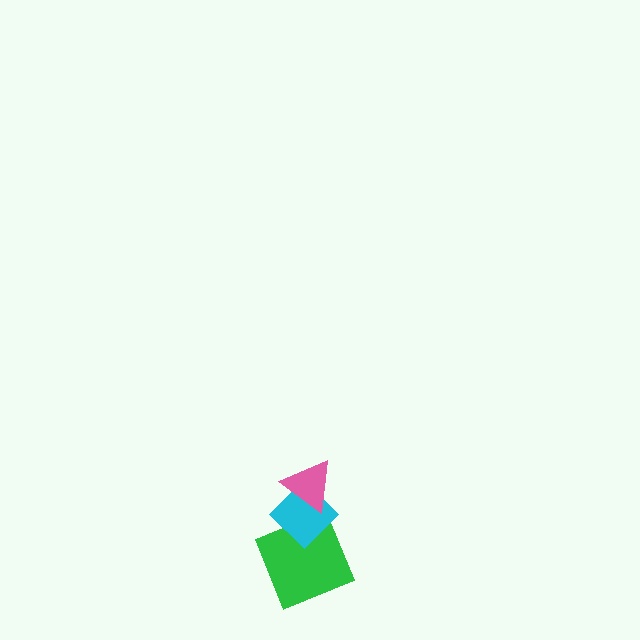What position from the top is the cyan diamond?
The cyan diamond is 2nd from the top.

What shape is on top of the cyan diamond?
The pink triangle is on top of the cyan diamond.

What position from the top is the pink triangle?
The pink triangle is 1st from the top.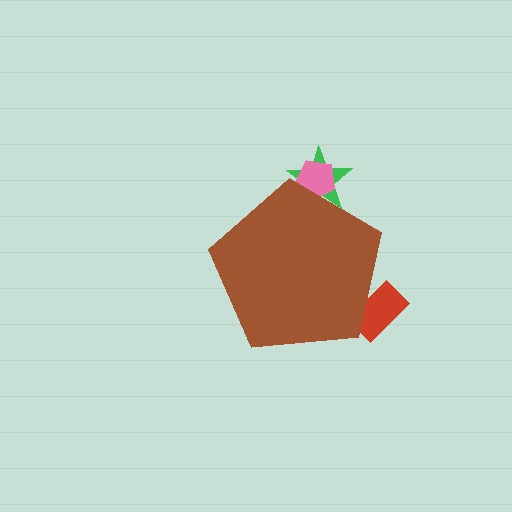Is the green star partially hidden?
Yes, the green star is partially hidden behind the brown pentagon.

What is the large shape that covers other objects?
A brown pentagon.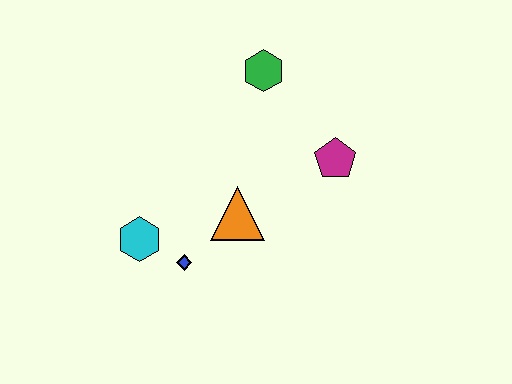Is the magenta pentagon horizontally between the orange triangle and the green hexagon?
No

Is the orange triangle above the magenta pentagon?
No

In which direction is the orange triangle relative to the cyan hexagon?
The orange triangle is to the right of the cyan hexagon.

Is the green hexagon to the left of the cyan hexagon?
No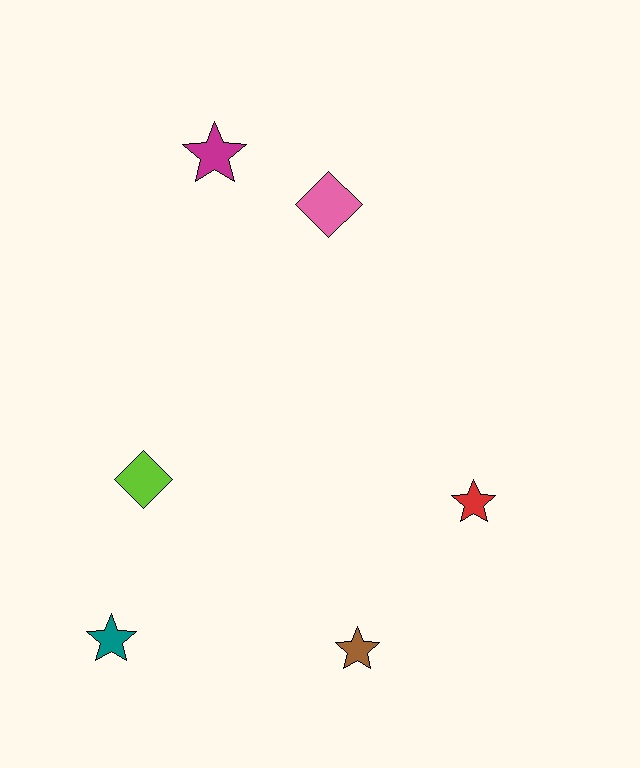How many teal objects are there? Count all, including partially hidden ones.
There is 1 teal object.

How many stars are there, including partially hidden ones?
There are 4 stars.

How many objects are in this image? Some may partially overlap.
There are 6 objects.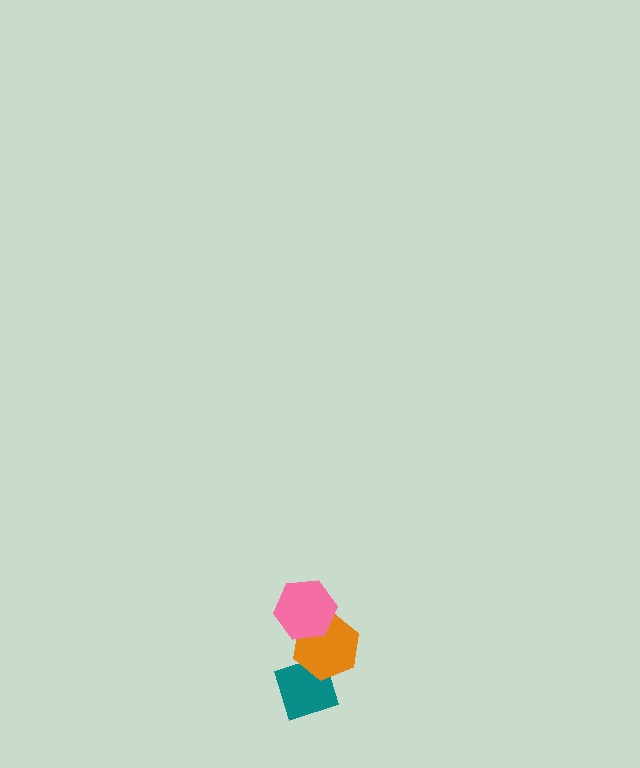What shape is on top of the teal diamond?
The orange hexagon is on top of the teal diamond.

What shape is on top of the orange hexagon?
The pink hexagon is on top of the orange hexagon.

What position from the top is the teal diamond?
The teal diamond is 3rd from the top.